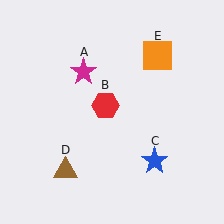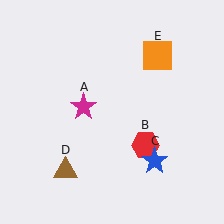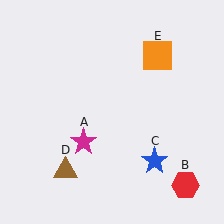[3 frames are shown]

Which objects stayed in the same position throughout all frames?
Blue star (object C) and brown triangle (object D) and orange square (object E) remained stationary.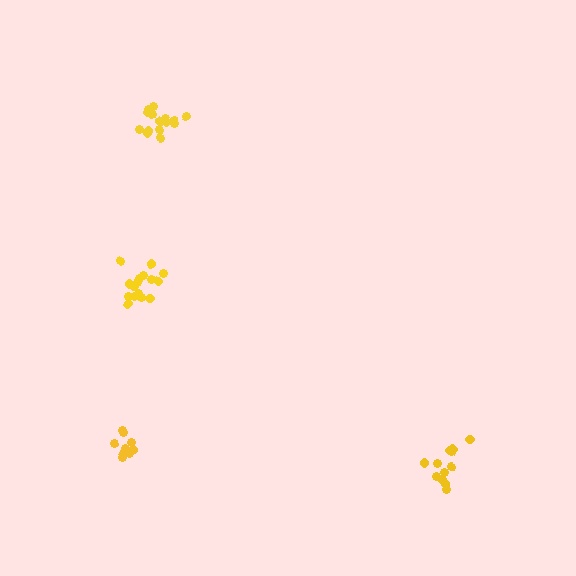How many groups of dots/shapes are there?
There are 4 groups.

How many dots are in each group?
Group 1: 16 dots, Group 2: 12 dots, Group 3: 15 dots, Group 4: 10 dots (53 total).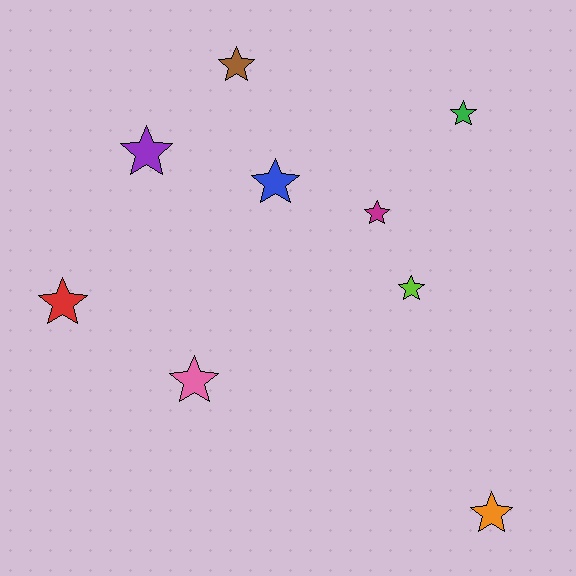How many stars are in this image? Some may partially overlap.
There are 9 stars.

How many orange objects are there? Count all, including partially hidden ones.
There is 1 orange object.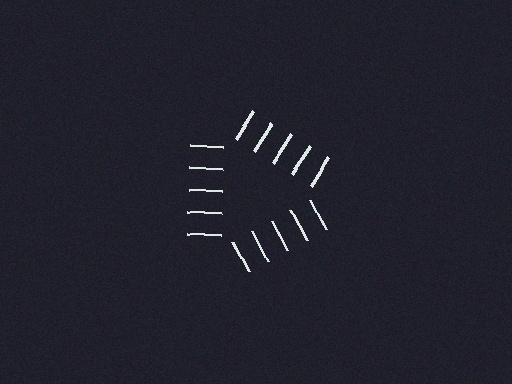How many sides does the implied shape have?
3 sides — the line-ends trace a triangle.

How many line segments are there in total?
15 — 5 along each of the 3 edges.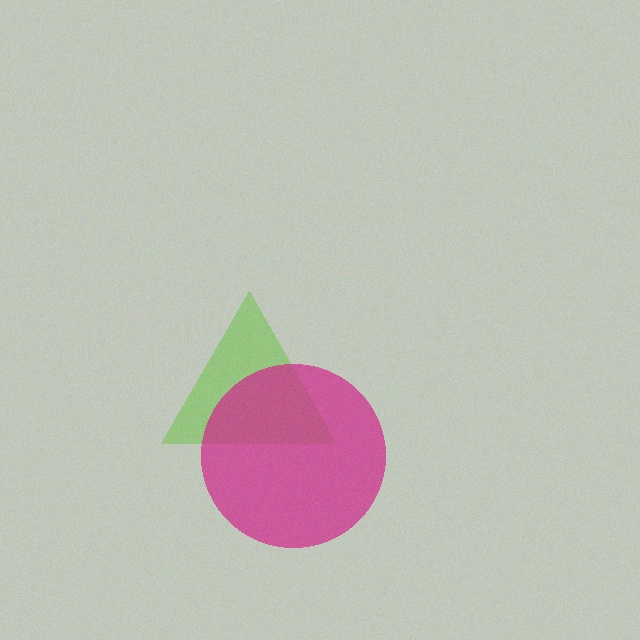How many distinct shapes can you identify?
There are 2 distinct shapes: a lime triangle, a magenta circle.